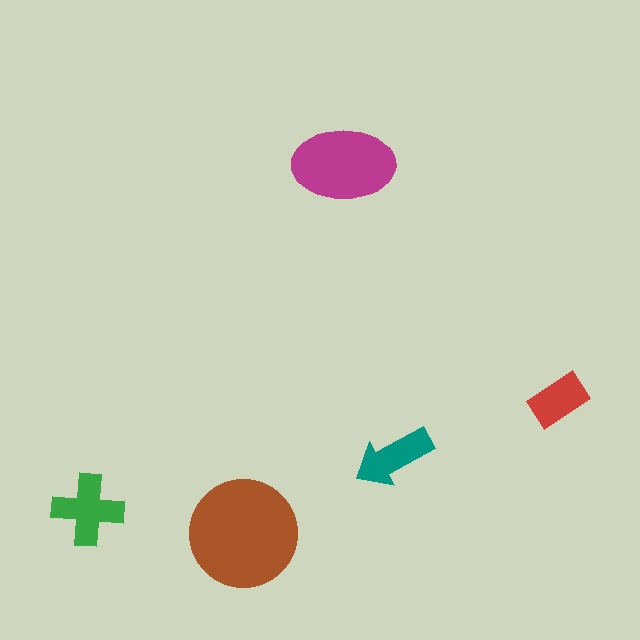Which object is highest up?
The magenta ellipse is topmost.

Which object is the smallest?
The red rectangle.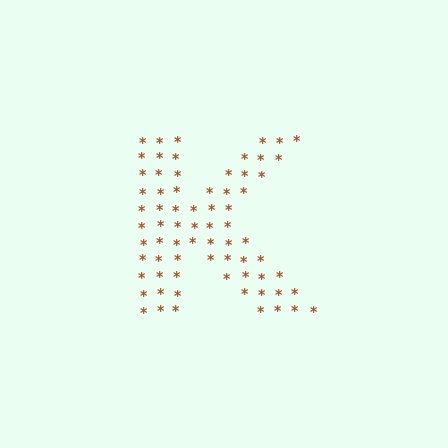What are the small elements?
The small elements are asterisks.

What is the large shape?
The large shape is the letter K.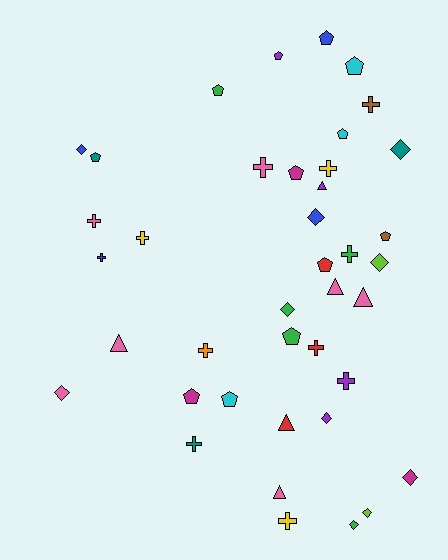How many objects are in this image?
There are 40 objects.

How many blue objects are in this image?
There are 4 blue objects.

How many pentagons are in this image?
There are 12 pentagons.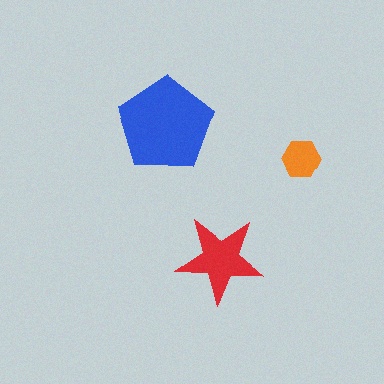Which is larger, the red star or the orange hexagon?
The red star.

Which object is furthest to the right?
The orange hexagon is rightmost.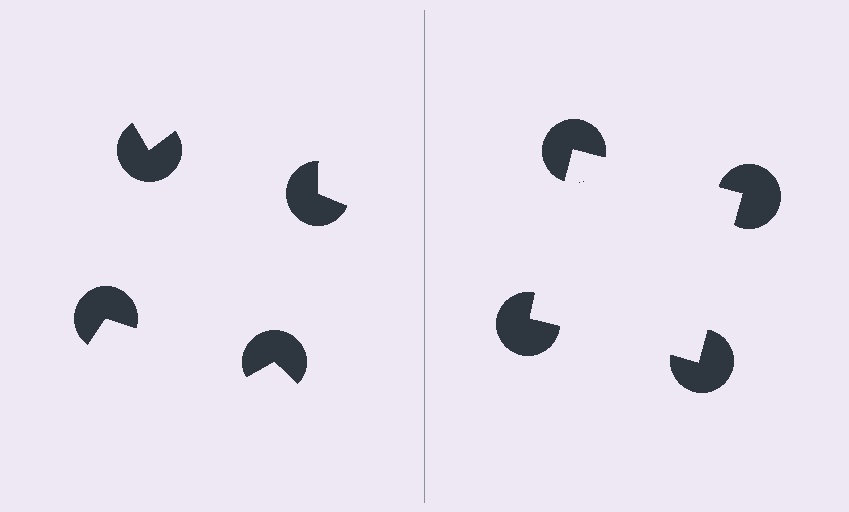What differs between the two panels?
The pac-man discs are positioned identically on both sides; only the wedge orientations differ. On the right they align to a square; on the left they are misaligned.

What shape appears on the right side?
An illusory square.